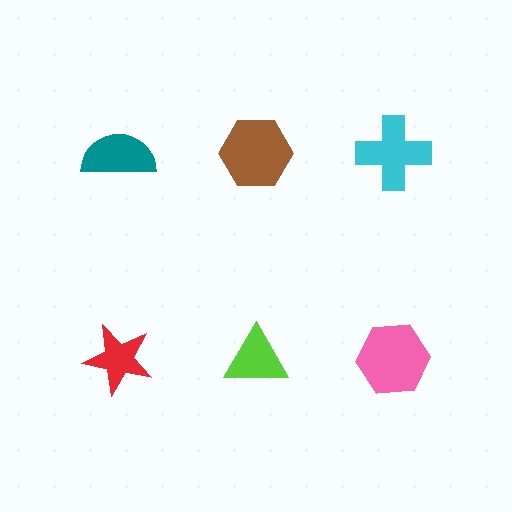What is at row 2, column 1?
A red star.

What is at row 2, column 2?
A lime triangle.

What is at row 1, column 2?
A brown hexagon.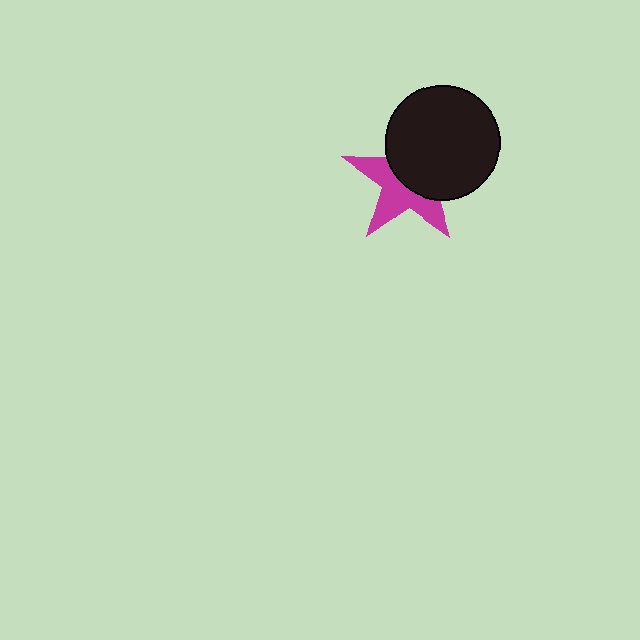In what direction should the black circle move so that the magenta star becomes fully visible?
The black circle should move toward the upper-right. That is the shortest direction to clear the overlap and leave the magenta star fully visible.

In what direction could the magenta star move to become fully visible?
The magenta star could move toward the lower-left. That would shift it out from behind the black circle entirely.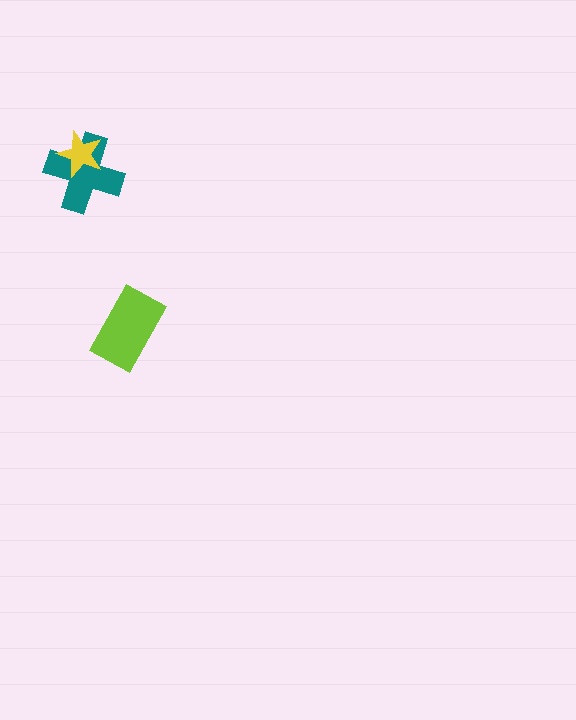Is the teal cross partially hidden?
Yes, it is partially covered by another shape.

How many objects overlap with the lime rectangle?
0 objects overlap with the lime rectangle.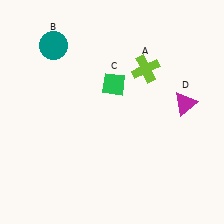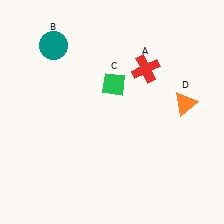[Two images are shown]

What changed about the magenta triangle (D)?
In Image 1, D is magenta. In Image 2, it changed to orange.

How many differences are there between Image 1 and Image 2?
There are 2 differences between the two images.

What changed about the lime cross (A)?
In Image 1, A is lime. In Image 2, it changed to red.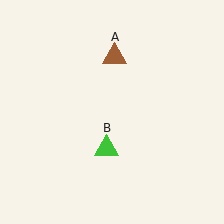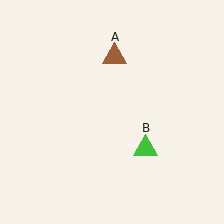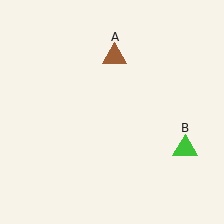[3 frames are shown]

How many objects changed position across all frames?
1 object changed position: green triangle (object B).